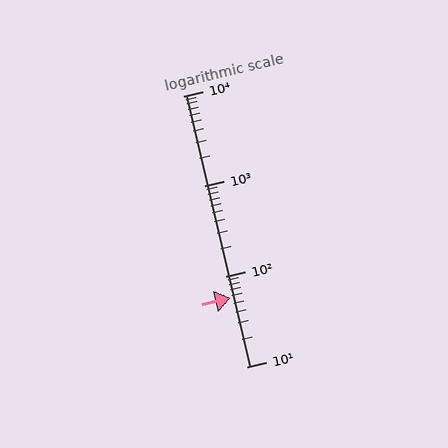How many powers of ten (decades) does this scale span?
The scale spans 3 decades, from 10 to 10000.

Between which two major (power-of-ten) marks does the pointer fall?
The pointer is between 10 and 100.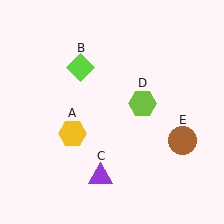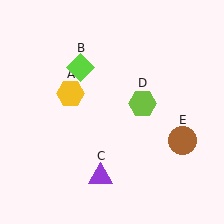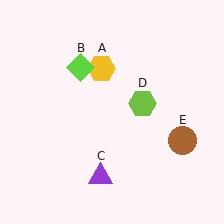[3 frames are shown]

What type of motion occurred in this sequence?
The yellow hexagon (object A) rotated clockwise around the center of the scene.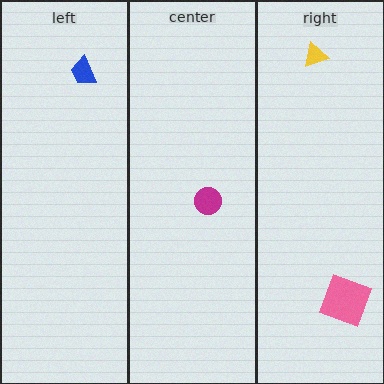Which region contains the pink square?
The right region.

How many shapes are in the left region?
1.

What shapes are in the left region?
The blue trapezoid.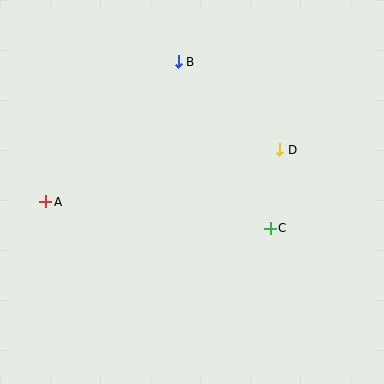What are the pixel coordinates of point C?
Point C is at (270, 228).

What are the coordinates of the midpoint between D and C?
The midpoint between D and C is at (275, 189).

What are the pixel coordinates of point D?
Point D is at (280, 150).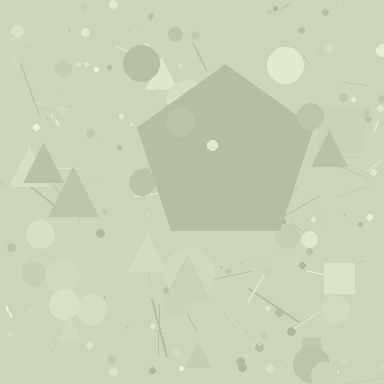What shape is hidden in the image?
A pentagon is hidden in the image.